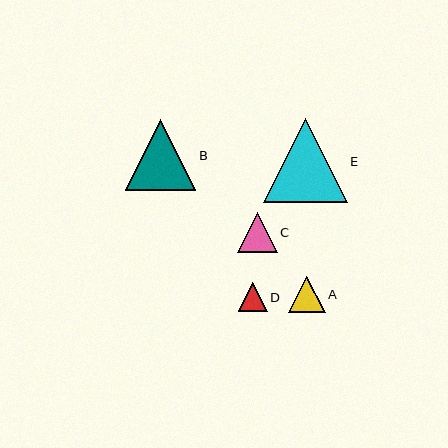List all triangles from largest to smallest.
From largest to smallest: E, B, C, A, D.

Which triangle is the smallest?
Triangle D is the smallest with a size of approximately 28 pixels.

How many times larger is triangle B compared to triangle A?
Triangle B is approximately 1.9 times the size of triangle A.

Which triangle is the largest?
Triangle E is the largest with a size of approximately 84 pixels.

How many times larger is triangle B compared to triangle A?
Triangle B is approximately 1.9 times the size of triangle A.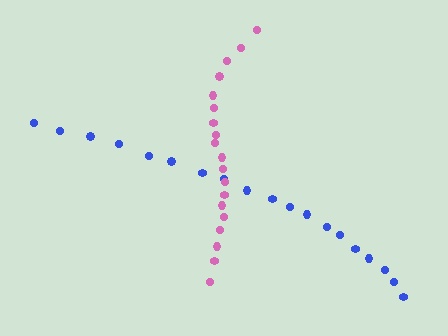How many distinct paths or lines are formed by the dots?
There are 2 distinct paths.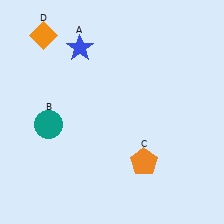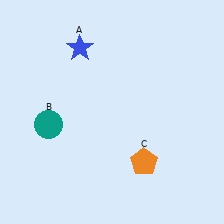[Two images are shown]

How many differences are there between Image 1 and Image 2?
There is 1 difference between the two images.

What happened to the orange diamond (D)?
The orange diamond (D) was removed in Image 2. It was in the top-left area of Image 1.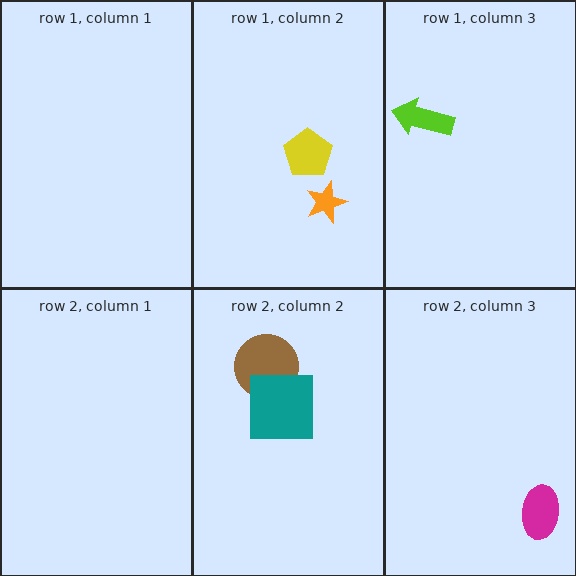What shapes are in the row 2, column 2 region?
The brown circle, the teal square.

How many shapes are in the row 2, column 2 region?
2.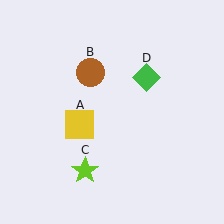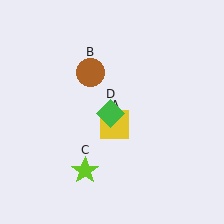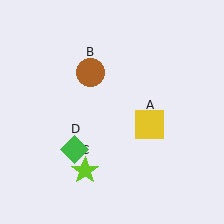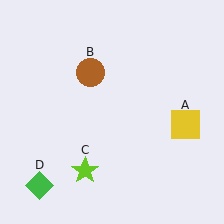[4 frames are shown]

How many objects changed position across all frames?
2 objects changed position: yellow square (object A), green diamond (object D).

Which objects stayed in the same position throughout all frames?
Brown circle (object B) and lime star (object C) remained stationary.